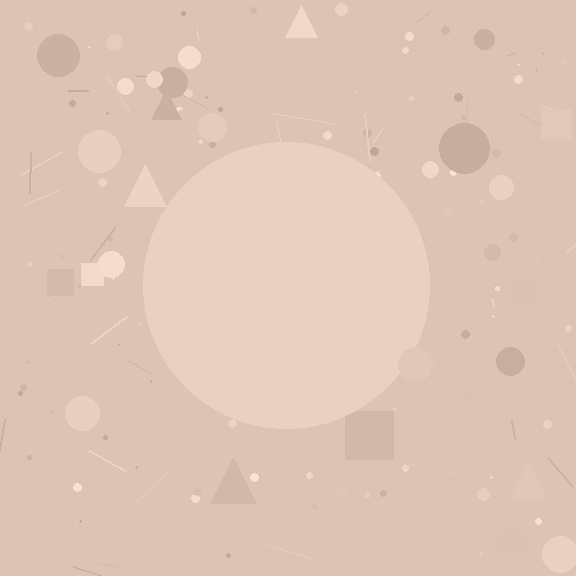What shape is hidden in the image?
A circle is hidden in the image.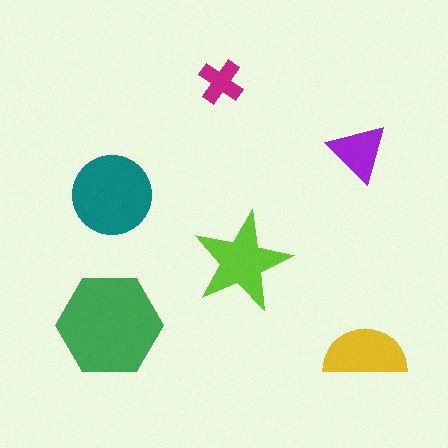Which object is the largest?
The green hexagon.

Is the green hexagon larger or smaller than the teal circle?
Larger.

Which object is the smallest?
The magenta cross.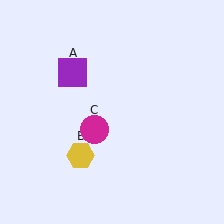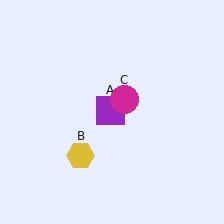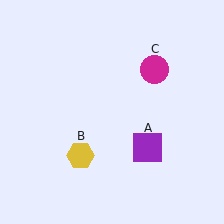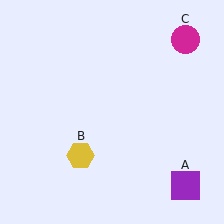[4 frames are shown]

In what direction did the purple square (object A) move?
The purple square (object A) moved down and to the right.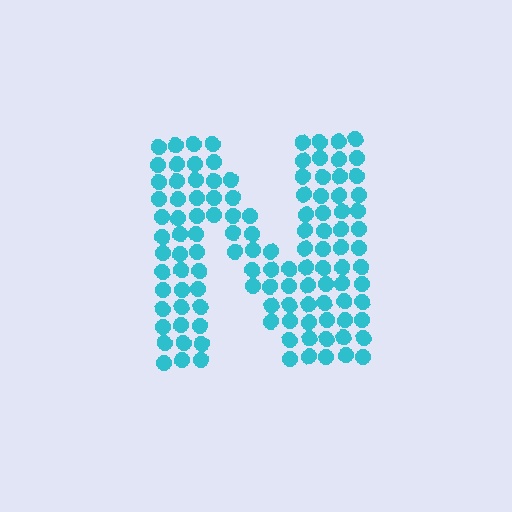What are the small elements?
The small elements are circles.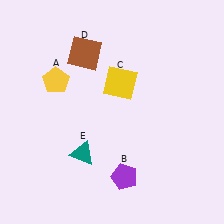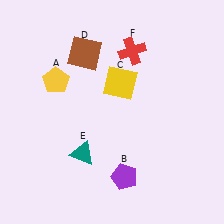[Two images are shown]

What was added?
A red cross (F) was added in Image 2.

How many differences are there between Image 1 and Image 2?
There is 1 difference between the two images.